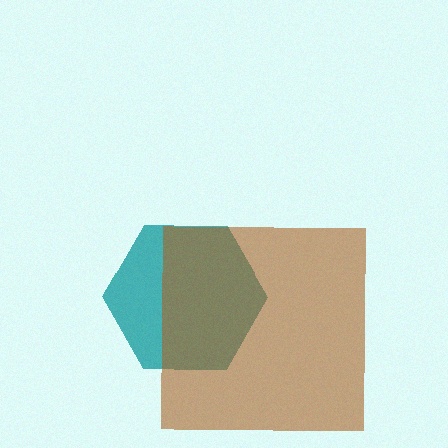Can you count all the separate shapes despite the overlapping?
Yes, there are 2 separate shapes.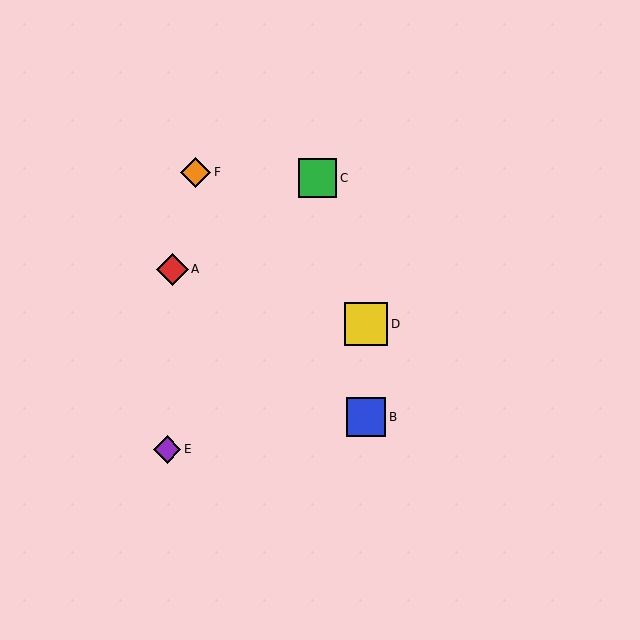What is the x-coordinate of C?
Object C is at x≈318.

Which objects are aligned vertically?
Objects B, D are aligned vertically.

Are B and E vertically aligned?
No, B is at x≈366 and E is at x≈167.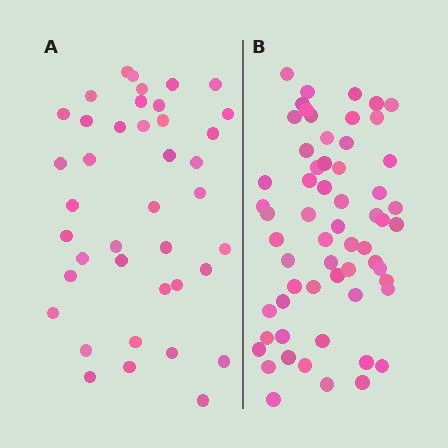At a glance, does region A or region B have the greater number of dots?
Region B (the right region) has more dots.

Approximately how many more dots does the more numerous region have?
Region B has approximately 20 more dots than region A.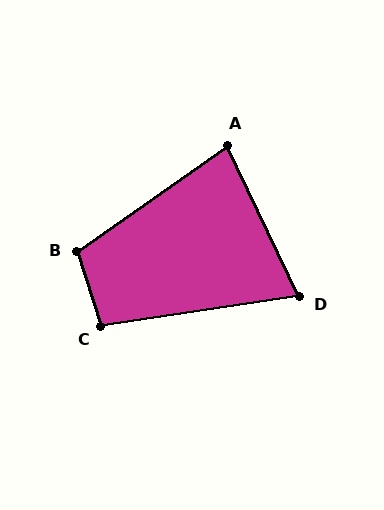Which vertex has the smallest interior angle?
D, at approximately 73 degrees.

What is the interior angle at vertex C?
Approximately 100 degrees (obtuse).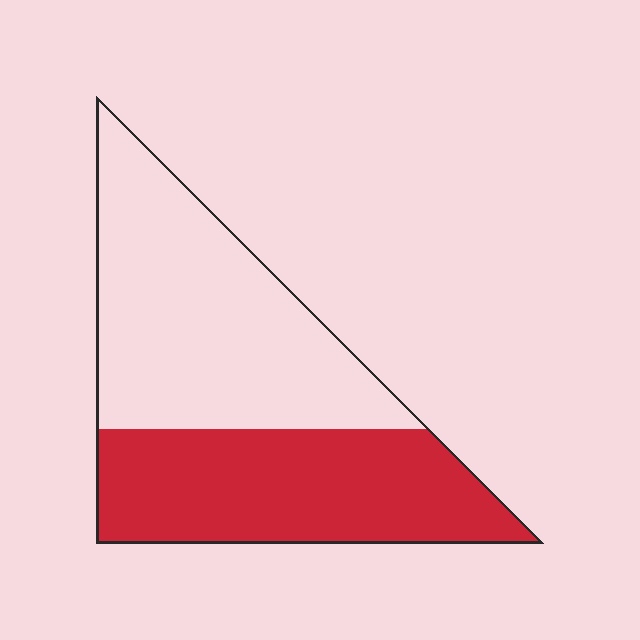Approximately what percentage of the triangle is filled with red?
Approximately 45%.